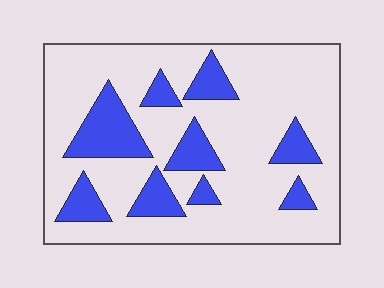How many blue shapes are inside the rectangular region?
9.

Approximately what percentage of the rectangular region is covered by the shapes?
Approximately 25%.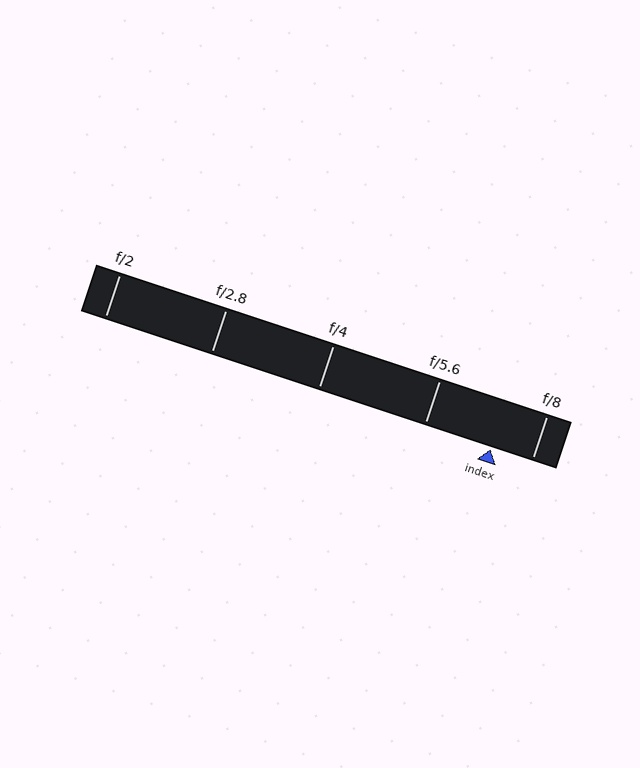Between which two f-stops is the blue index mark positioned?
The index mark is between f/5.6 and f/8.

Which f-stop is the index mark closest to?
The index mark is closest to f/8.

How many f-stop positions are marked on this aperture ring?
There are 5 f-stop positions marked.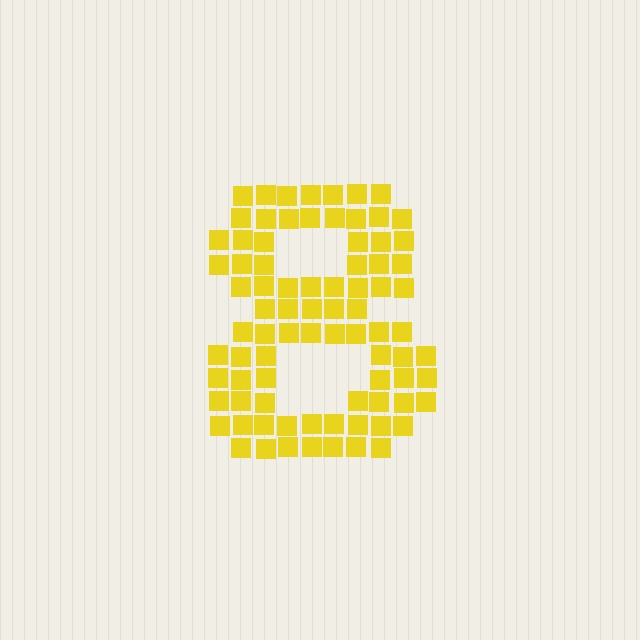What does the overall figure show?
The overall figure shows the digit 8.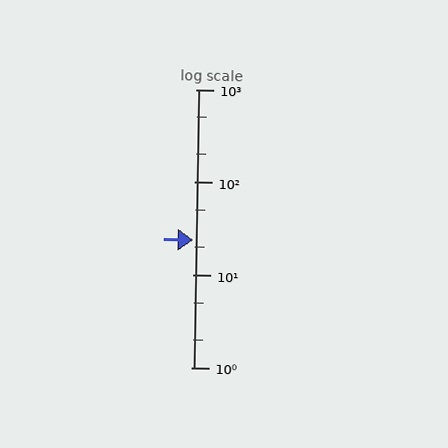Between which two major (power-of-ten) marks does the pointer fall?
The pointer is between 10 and 100.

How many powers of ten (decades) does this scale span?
The scale spans 3 decades, from 1 to 1000.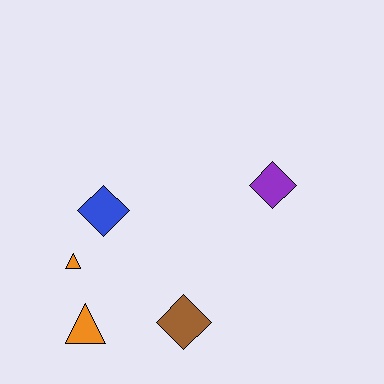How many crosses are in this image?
There are no crosses.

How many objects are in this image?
There are 5 objects.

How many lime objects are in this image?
There are no lime objects.